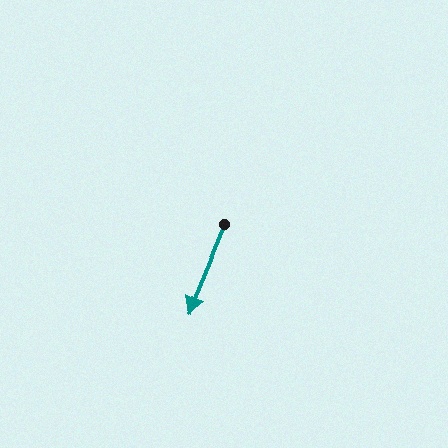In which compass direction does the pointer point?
South.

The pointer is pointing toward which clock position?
Roughly 7 o'clock.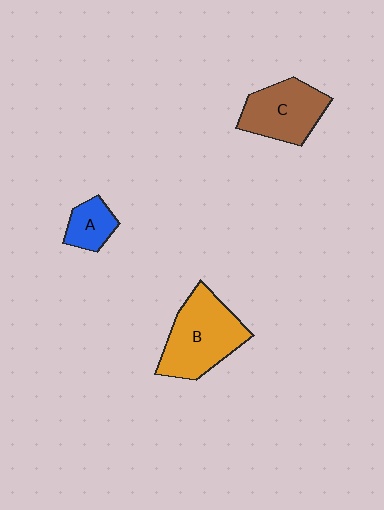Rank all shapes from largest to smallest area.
From largest to smallest: B (orange), C (brown), A (blue).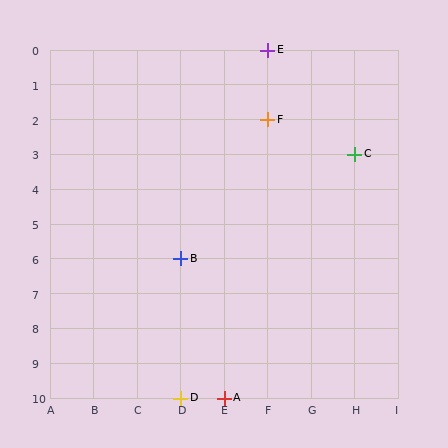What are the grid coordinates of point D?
Point D is at grid coordinates (D, 10).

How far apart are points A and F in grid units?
Points A and F are 1 column and 8 rows apart (about 8.1 grid units diagonally).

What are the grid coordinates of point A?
Point A is at grid coordinates (E, 10).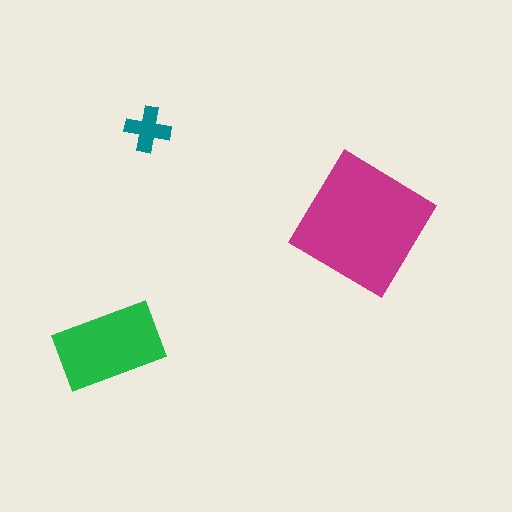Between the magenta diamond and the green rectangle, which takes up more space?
The magenta diamond.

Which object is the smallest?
The teal cross.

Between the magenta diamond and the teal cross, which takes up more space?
The magenta diamond.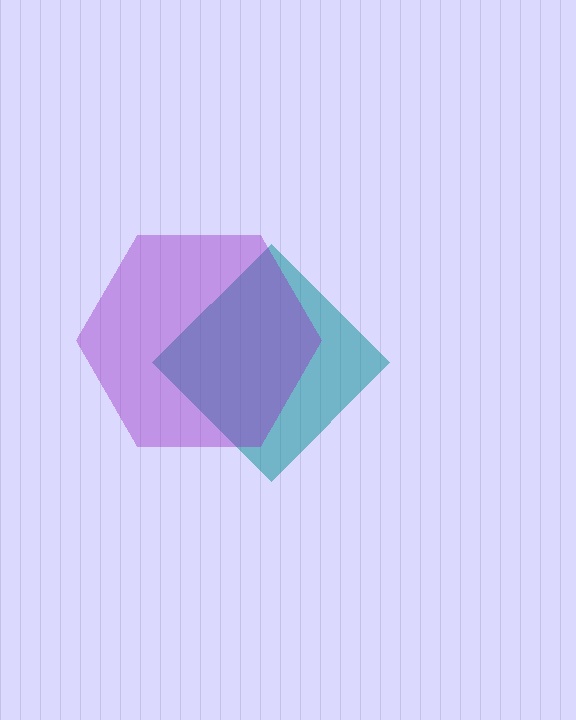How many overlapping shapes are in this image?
There are 2 overlapping shapes in the image.